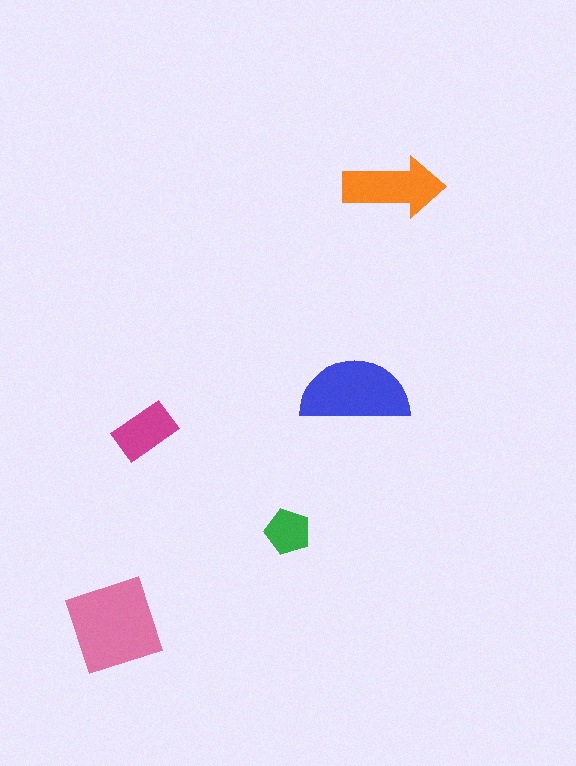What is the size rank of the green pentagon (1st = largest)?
5th.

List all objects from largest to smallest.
The pink square, the blue semicircle, the orange arrow, the magenta rectangle, the green pentagon.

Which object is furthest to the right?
The orange arrow is rightmost.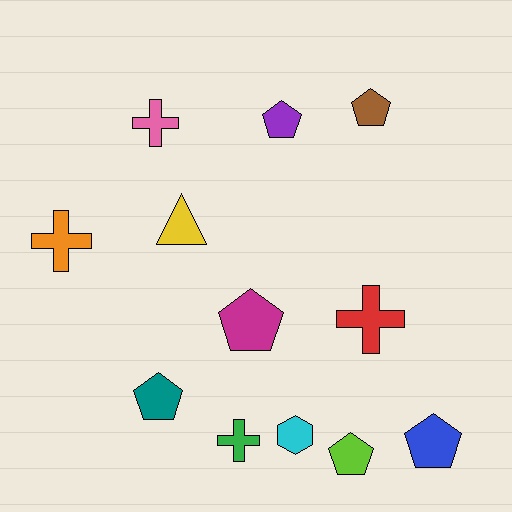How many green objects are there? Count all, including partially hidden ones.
There is 1 green object.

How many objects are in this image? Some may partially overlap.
There are 12 objects.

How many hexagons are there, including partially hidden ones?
There is 1 hexagon.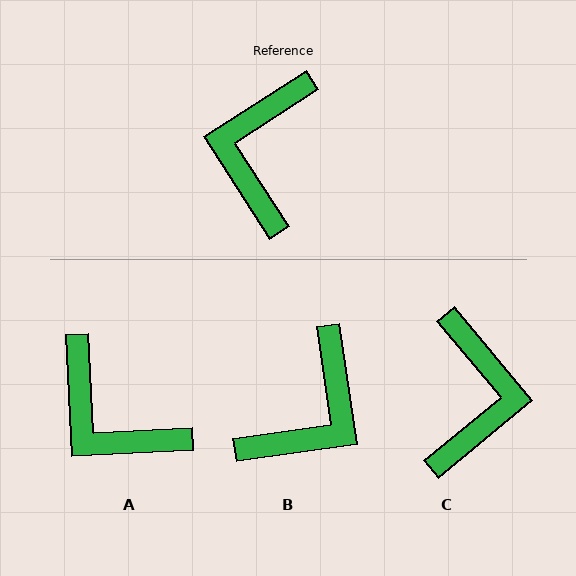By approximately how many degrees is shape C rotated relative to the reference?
Approximately 173 degrees clockwise.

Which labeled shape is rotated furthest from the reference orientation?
C, about 173 degrees away.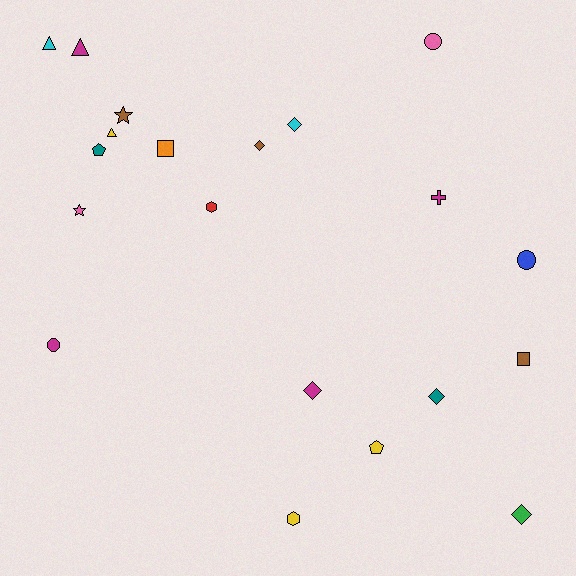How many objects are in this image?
There are 20 objects.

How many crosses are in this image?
There is 1 cross.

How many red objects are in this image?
There is 1 red object.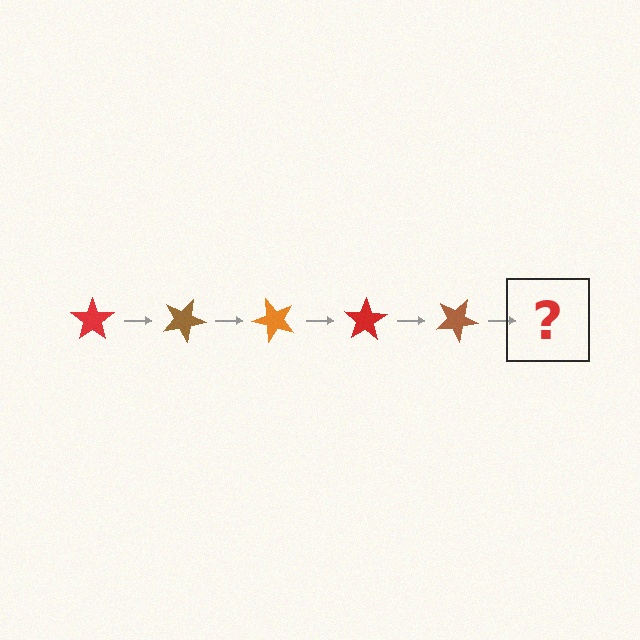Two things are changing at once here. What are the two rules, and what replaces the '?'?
The two rules are that it rotates 25 degrees each step and the color cycles through red, brown, and orange. The '?' should be an orange star, rotated 125 degrees from the start.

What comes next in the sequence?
The next element should be an orange star, rotated 125 degrees from the start.